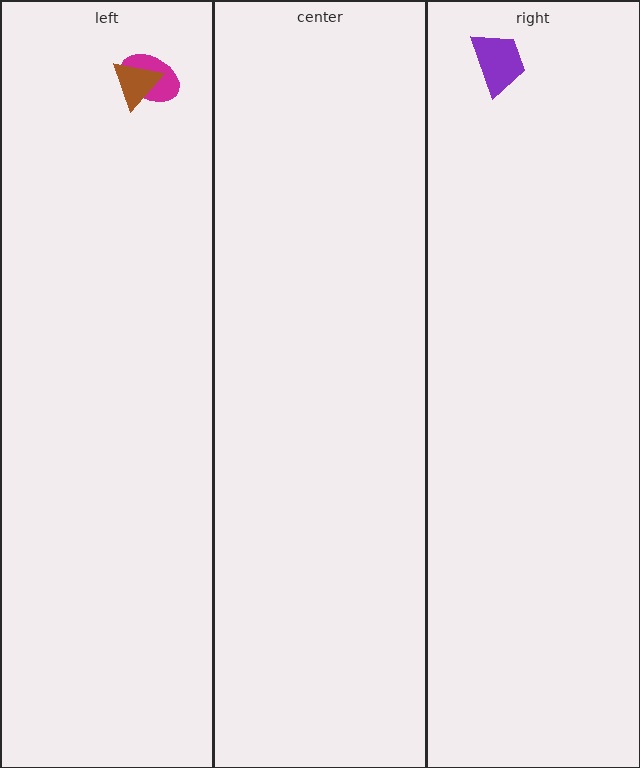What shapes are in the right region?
The purple trapezoid.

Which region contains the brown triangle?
The left region.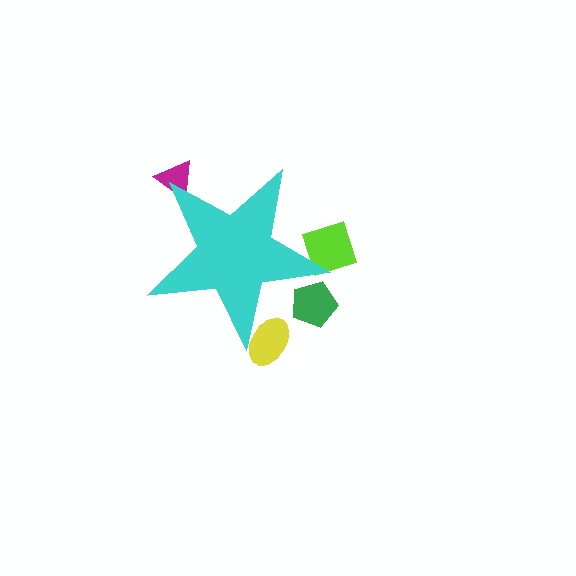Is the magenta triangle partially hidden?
Yes, the magenta triangle is partially hidden behind the cyan star.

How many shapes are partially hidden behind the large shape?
4 shapes are partially hidden.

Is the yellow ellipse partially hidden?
Yes, the yellow ellipse is partially hidden behind the cyan star.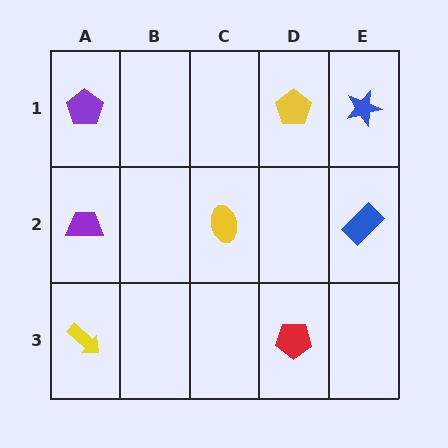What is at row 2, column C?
A yellow ellipse.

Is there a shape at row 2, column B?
No, that cell is empty.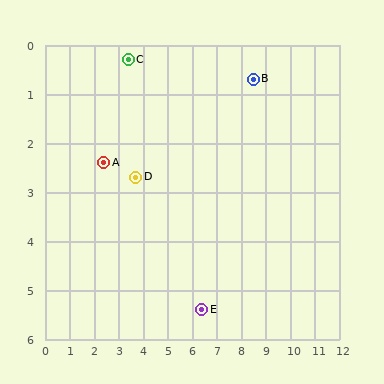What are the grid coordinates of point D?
Point D is at approximately (3.7, 2.7).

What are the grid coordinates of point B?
Point B is at approximately (8.5, 0.7).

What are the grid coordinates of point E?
Point E is at approximately (6.4, 5.4).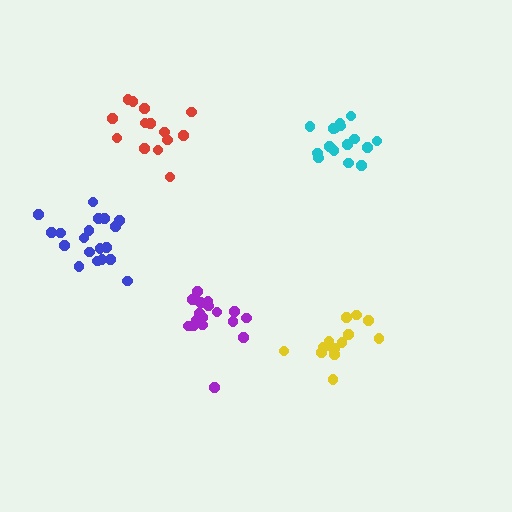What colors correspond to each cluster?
The clusters are colored: red, yellow, cyan, blue, purple.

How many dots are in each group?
Group 1: 14 dots, Group 2: 14 dots, Group 3: 16 dots, Group 4: 19 dots, Group 5: 17 dots (80 total).